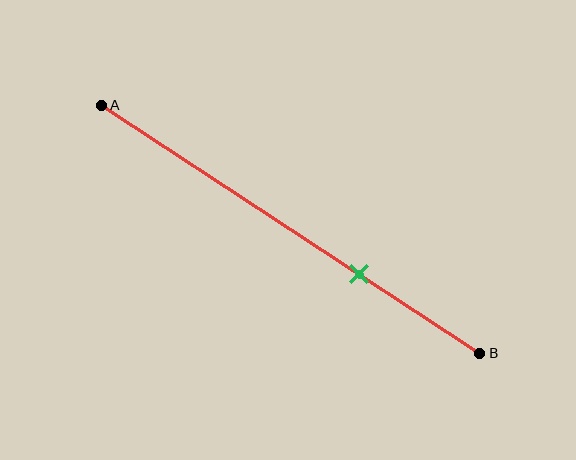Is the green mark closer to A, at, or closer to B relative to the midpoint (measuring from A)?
The green mark is closer to point B than the midpoint of segment AB.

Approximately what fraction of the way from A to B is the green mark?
The green mark is approximately 70% of the way from A to B.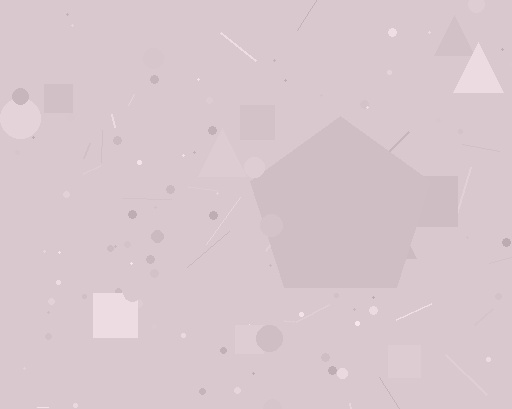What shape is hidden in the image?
A pentagon is hidden in the image.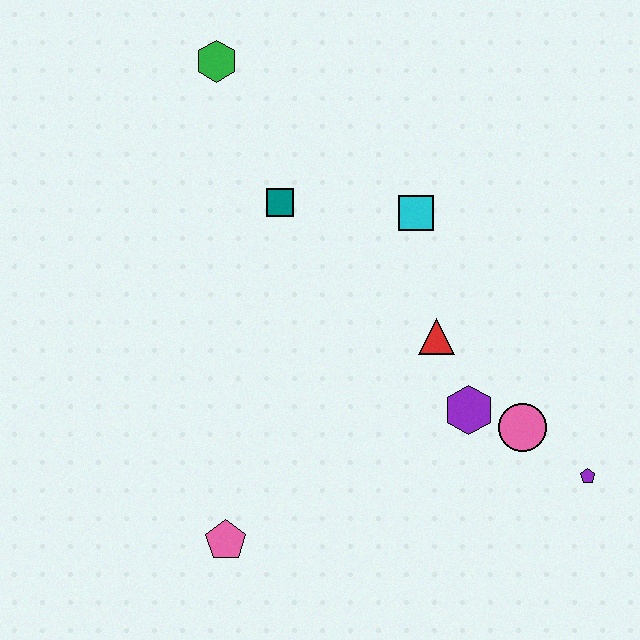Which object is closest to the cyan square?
The red triangle is closest to the cyan square.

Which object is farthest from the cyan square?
The pink pentagon is farthest from the cyan square.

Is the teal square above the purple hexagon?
Yes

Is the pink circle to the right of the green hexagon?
Yes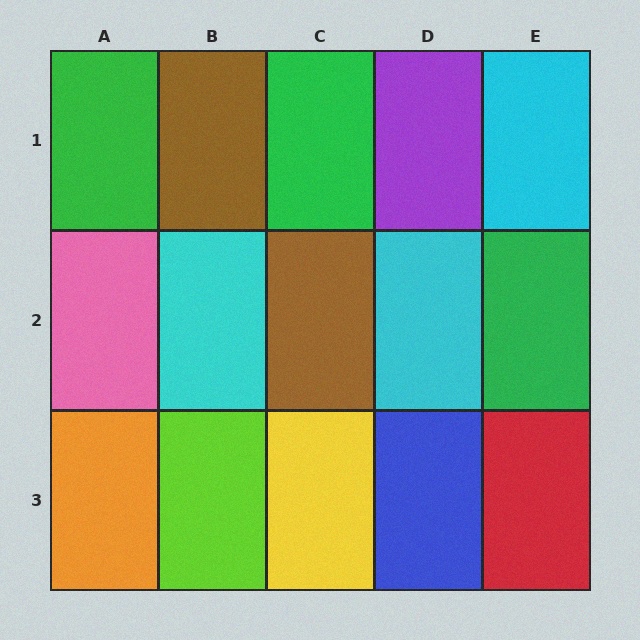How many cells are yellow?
1 cell is yellow.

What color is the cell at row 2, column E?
Green.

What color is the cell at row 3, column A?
Orange.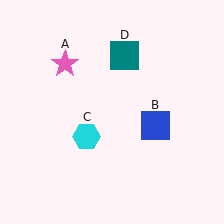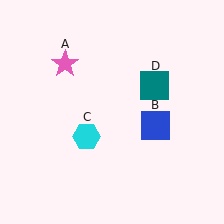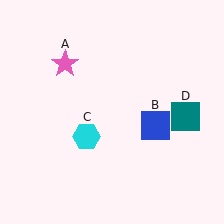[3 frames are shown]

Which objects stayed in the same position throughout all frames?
Pink star (object A) and blue square (object B) and cyan hexagon (object C) remained stationary.